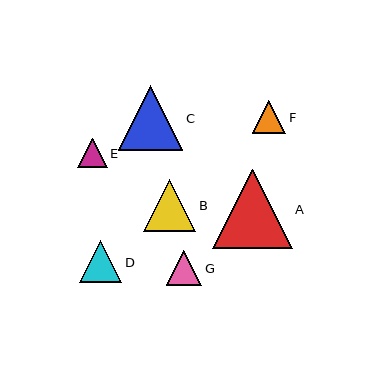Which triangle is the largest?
Triangle A is the largest with a size of approximately 79 pixels.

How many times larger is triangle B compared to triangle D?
Triangle B is approximately 1.2 times the size of triangle D.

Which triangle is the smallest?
Triangle E is the smallest with a size of approximately 29 pixels.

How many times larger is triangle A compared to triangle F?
Triangle A is approximately 2.4 times the size of triangle F.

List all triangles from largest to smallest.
From largest to smallest: A, C, B, D, G, F, E.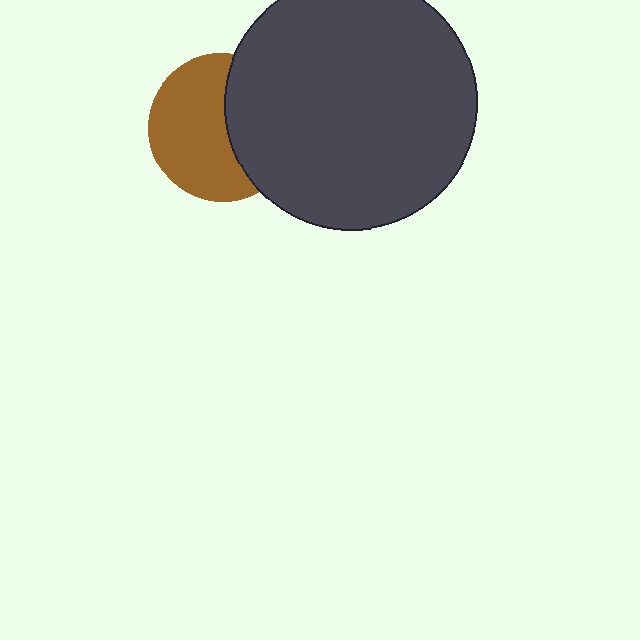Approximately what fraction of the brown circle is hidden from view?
Roughly 40% of the brown circle is hidden behind the dark gray circle.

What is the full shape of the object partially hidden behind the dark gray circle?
The partially hidden object is a brown circle.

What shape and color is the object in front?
The object in front is a dark gray circle.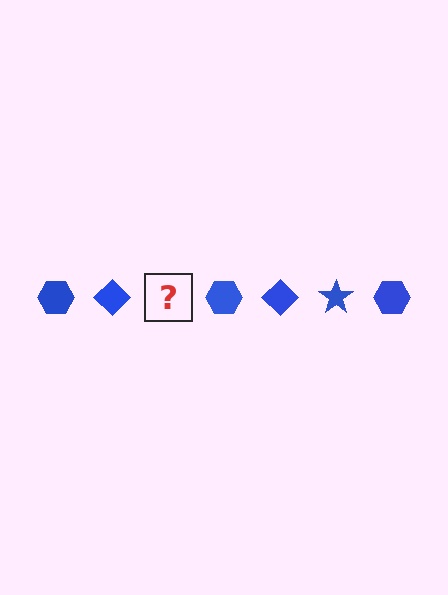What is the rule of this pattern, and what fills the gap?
The rule is that the pattern cycles through hexagon, diamond, star shapes in blue. The gap should be filled with a blue star.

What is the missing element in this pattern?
The missing element is a blue star.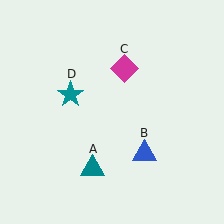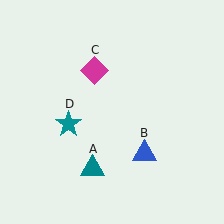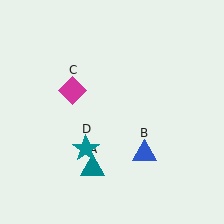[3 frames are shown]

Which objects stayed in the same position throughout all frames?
Teal triangle (object A) and blue triangle (object B) remained stationary.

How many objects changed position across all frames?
2 objects changed position: magenta diamond (object C), teal star (object D).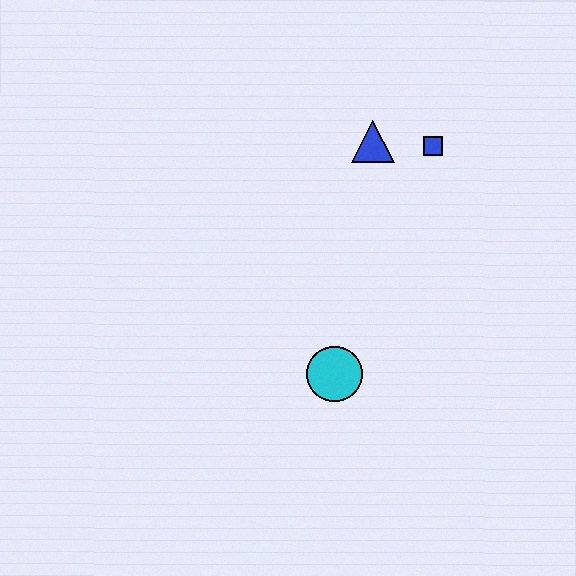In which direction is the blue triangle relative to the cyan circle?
The blue triangle is above the cyan circle.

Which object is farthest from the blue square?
The cyan circle is farthest from the blue square.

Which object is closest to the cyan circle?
The blue triangle is closest to the cyan circle.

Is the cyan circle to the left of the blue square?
Yes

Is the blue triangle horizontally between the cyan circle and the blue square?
Yes